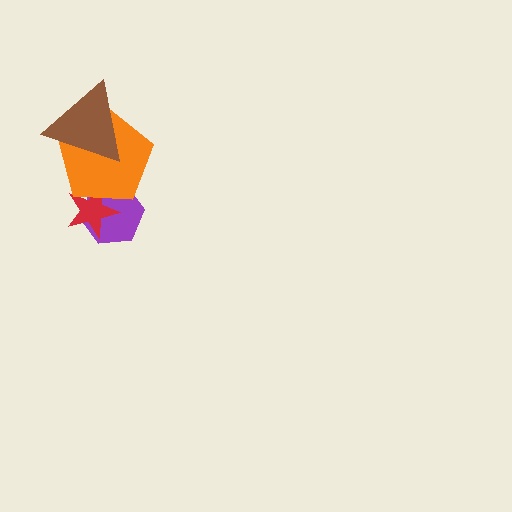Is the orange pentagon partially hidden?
Yes, it is partially covered by another shape.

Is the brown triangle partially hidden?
No, no other shape covers it.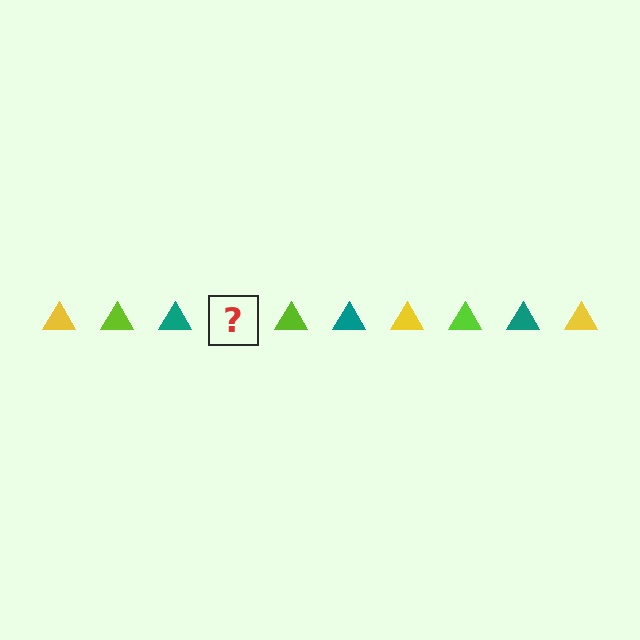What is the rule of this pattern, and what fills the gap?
The rule is that the pattern cycles through yellow, lime, teal triangles. The gap should be filled with a yellow triangle.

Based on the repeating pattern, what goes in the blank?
The blank should be a yellow triangle.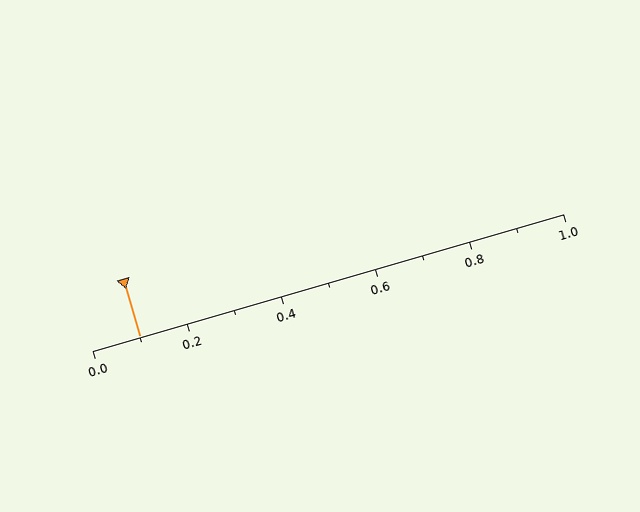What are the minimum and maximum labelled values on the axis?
The axis runs from 0.0 to 1.0.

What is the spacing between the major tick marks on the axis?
The major ticks are spaced 0.2 apart.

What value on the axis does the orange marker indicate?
The marker indicates approximately 0.1.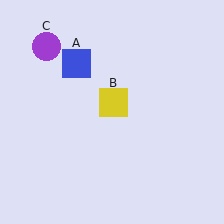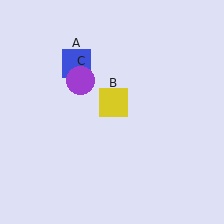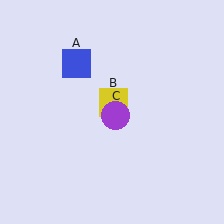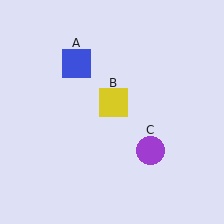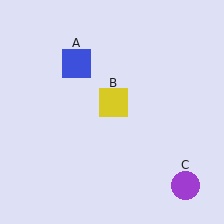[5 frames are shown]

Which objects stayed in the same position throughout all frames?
Blue square (object A) and yellow square (object B) remained stationary.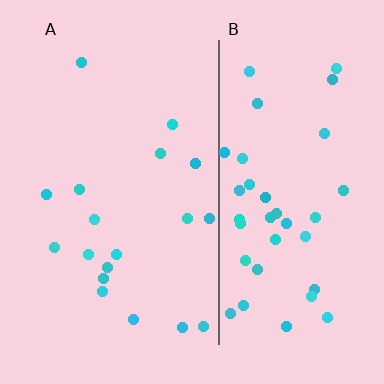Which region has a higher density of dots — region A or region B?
B (the right).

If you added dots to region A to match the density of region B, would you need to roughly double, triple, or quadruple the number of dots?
Approximately double.